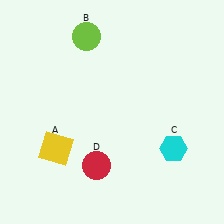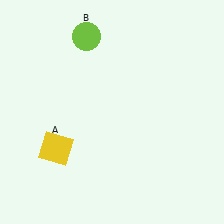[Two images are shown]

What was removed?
The cyan hexagon (C), the red circle (D) were removed in Image 2.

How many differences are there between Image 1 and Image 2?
There are 2 differences between the two images.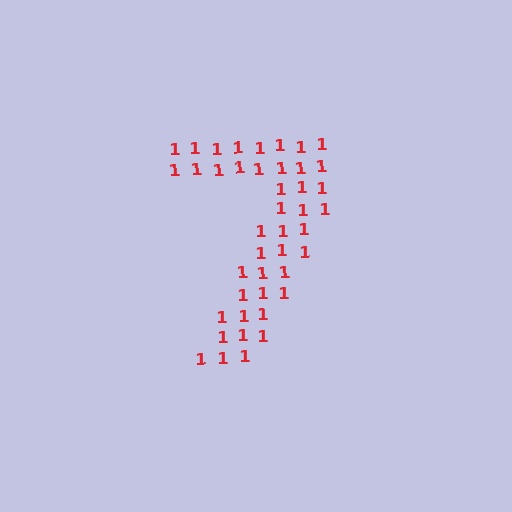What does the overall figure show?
The overall figure shows the digit 7.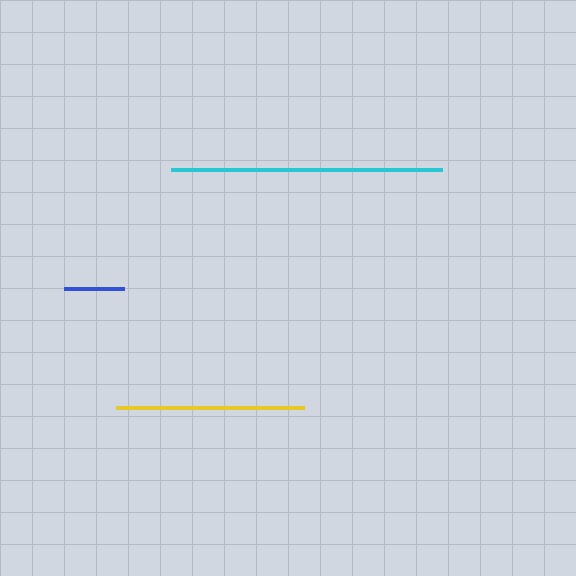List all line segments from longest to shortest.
From longest to shortest: cyan, yellow, blue.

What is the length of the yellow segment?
The yellow segment is approximately 188 pixels long.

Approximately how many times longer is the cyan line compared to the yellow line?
The cyan line is approximately 1.4 times the length of the yellow line.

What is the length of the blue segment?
The blue segment is approximately 60 pixels long.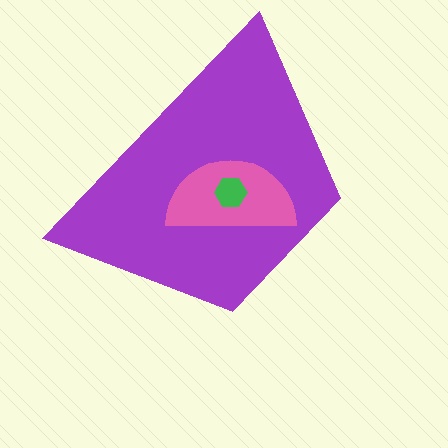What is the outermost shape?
The purple trapezoid.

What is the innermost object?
The green hexagon.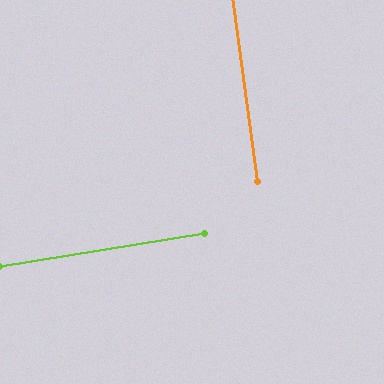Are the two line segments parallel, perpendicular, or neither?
Perpendicular — they meet at approximately 88°.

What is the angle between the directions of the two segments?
Approximately 88 degrees.